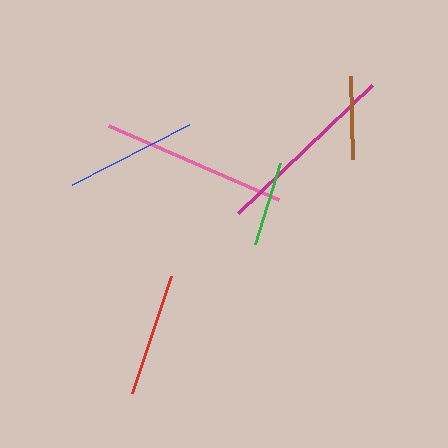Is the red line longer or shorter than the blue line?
The blue line is longer than the red line.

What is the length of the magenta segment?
The magenta segment is approximately 185 pixels long.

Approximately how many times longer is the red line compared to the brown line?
The red line is approximately 1.5 times the length of the brown line.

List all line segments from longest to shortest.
From longest to shortest: pink, magenta, blue, red, green, brown.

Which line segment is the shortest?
The brown line is the shortest at approximately 83 pixels.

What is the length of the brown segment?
The brown segment is approximately 83 pixels long.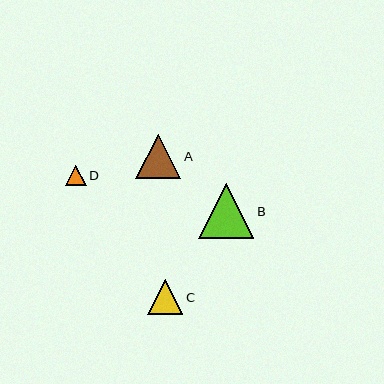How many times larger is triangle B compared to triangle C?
Triangle B is approximately 1.6 times the size of triangle C.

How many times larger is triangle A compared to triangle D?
Triangle A is approximately 2.2 times the size of triangle D.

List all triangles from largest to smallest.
From largest to smallest: B, A, C, D.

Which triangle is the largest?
Triangle B is the largest with a size of approximately 55 pixels.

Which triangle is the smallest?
Triangle D is the smallest with a size of approximately 21 pixels.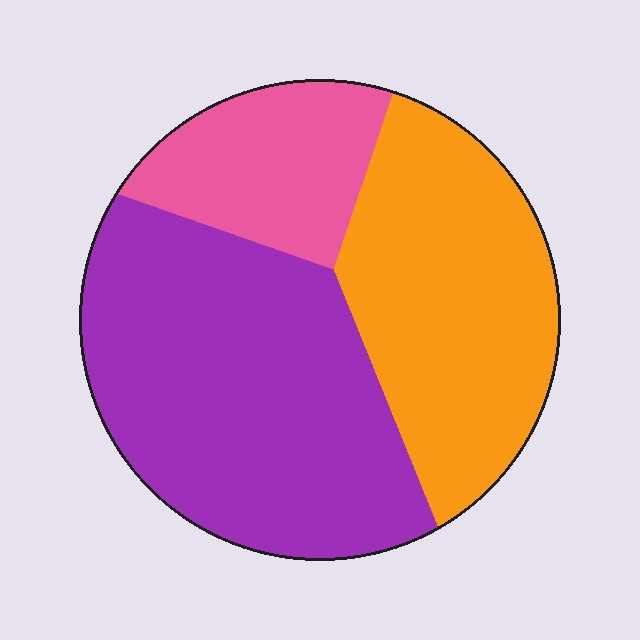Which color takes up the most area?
Purple, at roughly 50%.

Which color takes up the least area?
Pink, at roughly 20%.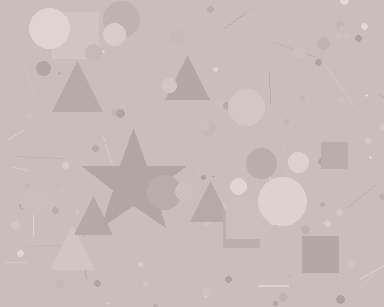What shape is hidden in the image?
A star is hidden in the image.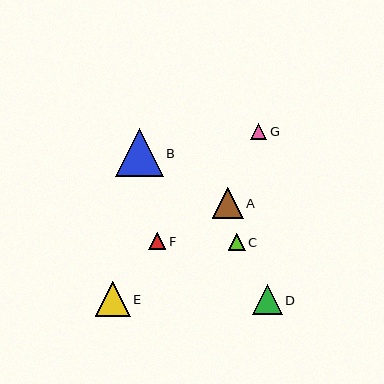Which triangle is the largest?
Triangle B is the largest with a size of approximately 48 pixels.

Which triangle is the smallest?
Triangle G is the smallest with a size of approximately 16 pixels.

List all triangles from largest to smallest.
From largest to smallest: B, E, A, D, F, C, G.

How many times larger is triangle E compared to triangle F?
Triangle E is approximately 2.1 times the size of triangle F.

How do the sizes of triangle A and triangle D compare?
Triangle A and triangle D are approximately the same size.